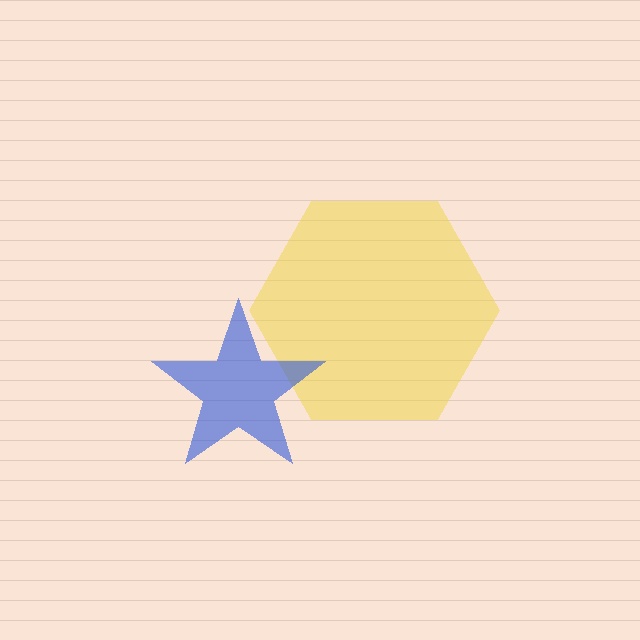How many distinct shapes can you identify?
There are 2 distinct shapes: a yellow hexagon, a blue star.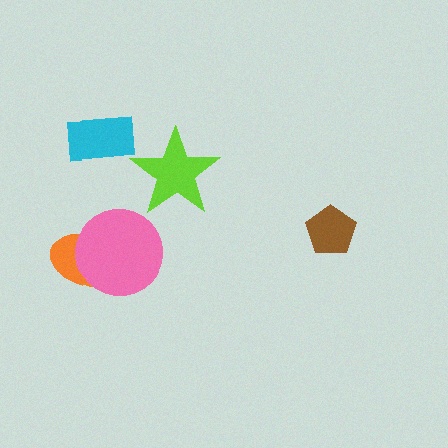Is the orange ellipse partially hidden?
Yes, it is partially covered by another shape.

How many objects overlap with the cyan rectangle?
0 objects overlap with the cyan rectangle.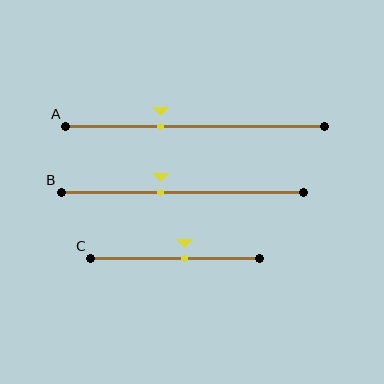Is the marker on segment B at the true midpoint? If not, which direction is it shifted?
No, the marker on segment B is shifted to the left by about 9% of the segment length.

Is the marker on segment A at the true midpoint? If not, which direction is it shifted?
No, the marker on segment A is shifted to the left by about 13% of the segment length.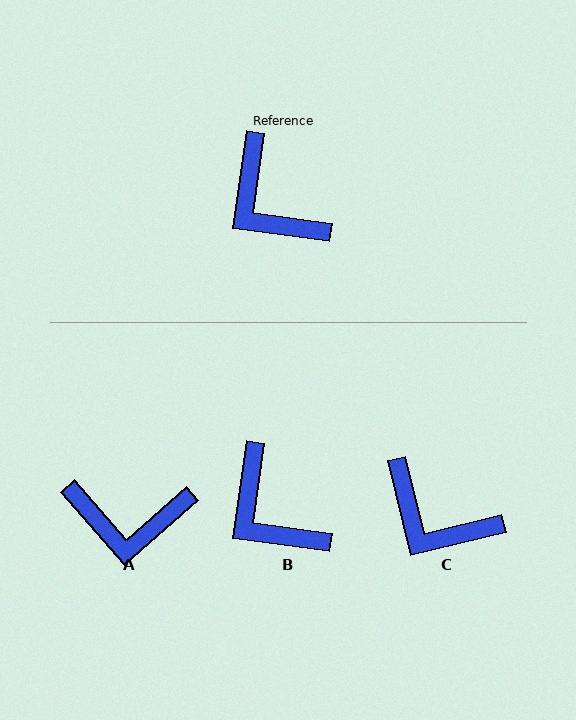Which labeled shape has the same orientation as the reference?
B.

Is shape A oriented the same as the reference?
No, it is off by about 49 degrees.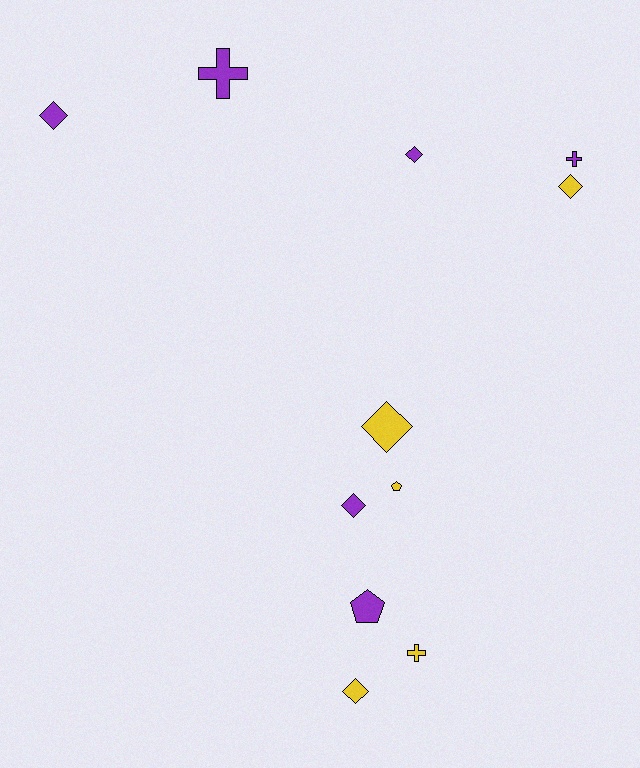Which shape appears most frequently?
Diamond, with 6 objects.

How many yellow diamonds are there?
There are 3 yellow diamonds.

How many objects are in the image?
There are 11 objects.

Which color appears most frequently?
Purple, with 6 objects.